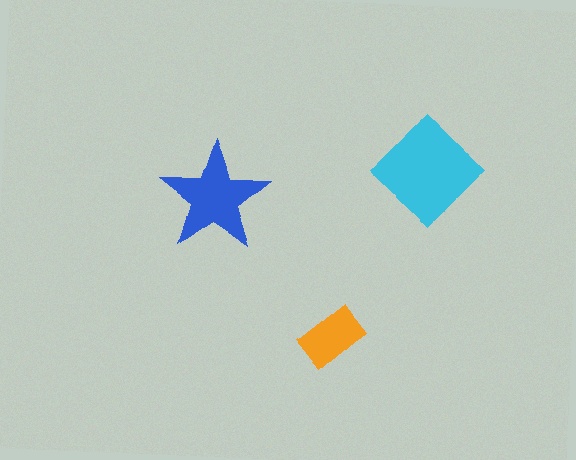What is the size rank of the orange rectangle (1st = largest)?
3rd.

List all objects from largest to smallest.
The cyan diamond, the blue star, the orange rectangle.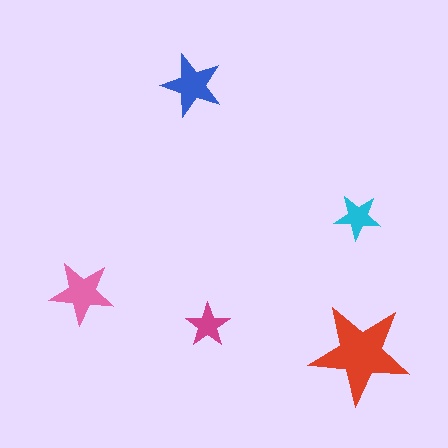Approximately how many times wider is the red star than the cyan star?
About 2 times wider.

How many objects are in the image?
There are 5 objects in the image.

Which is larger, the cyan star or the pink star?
The pink one.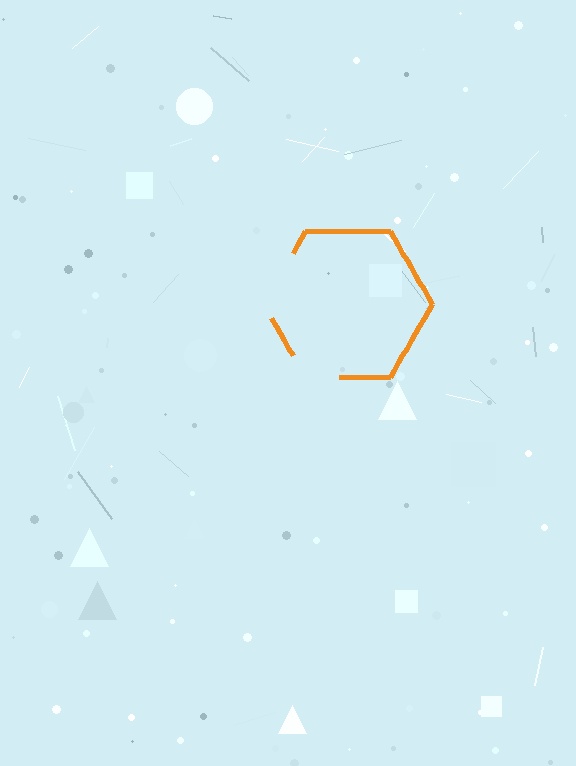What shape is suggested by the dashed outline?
The dashed outline suggests a hexagon.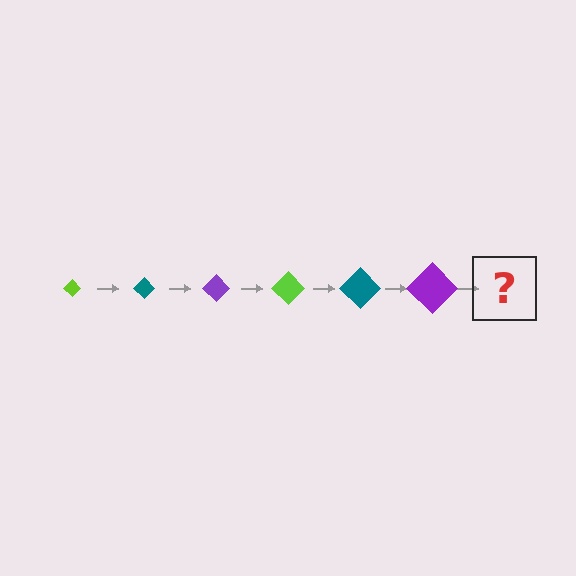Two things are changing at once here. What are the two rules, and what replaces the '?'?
The two rules are that the diamond grows larger each step and the color cycles through lime, teal, and purple. The '?' should be a lime diamond, larger than the previous one.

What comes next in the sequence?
The next element should be a lime diamond, larger than the previous one.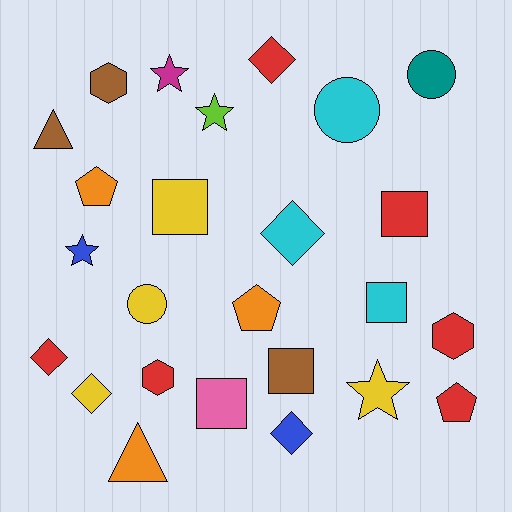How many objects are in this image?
There are 25 objects.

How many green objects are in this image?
There are no green objects.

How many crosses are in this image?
There are no crosses.